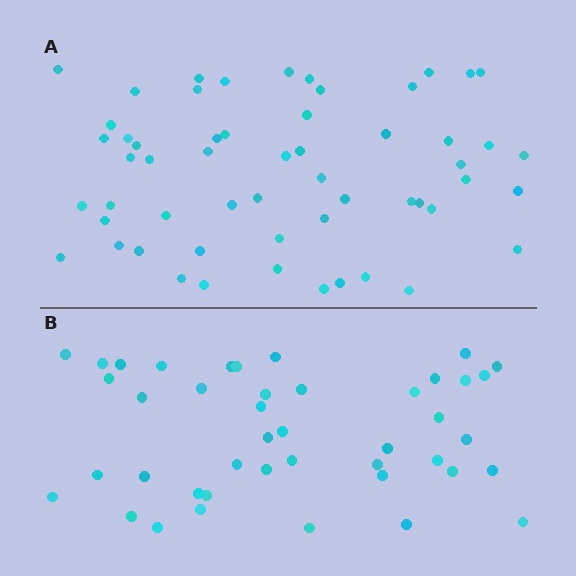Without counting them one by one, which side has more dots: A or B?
Region A (the top region) has more dots.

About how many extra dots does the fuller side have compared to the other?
Region A has approximately 15 more dots than region B.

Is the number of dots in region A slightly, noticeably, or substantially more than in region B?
Region A has noticeably more, but not dramatically so. The ratio is roughly 1.3 to 1.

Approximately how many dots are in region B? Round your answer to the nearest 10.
About 40 dots. (The exact count is 43, which rounds to 40.)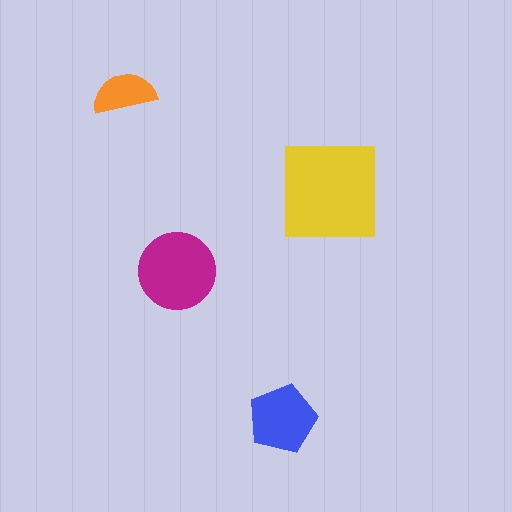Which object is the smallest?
The orange semicircle.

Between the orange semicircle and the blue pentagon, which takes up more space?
The blue pentagon.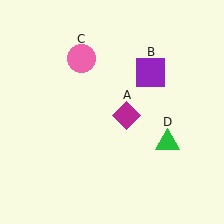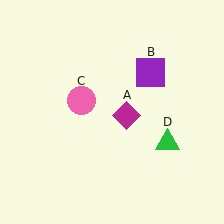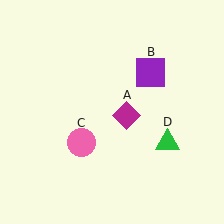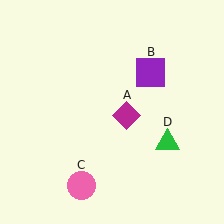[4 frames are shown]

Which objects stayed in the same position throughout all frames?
Magenta diamond (object A) and purple square (object B) and green triangle (object D) remained stationary.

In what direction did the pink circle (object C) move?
The pink circle (object C) moved down.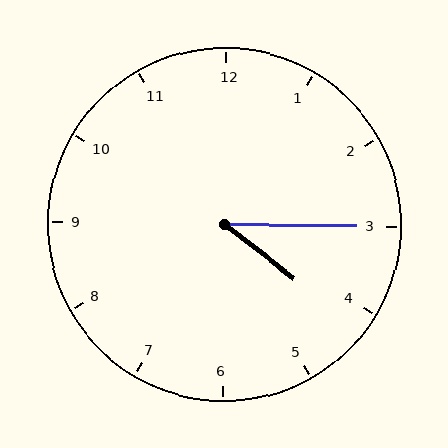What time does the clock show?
4:15.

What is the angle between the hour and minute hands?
Approximately 38 degrees.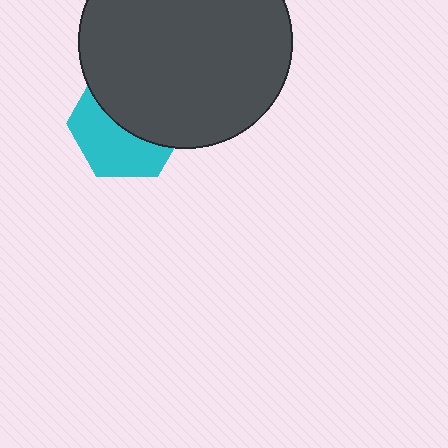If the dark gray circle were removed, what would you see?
You would see the complete cyan hexagon.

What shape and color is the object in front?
The object in front is a dark gray circle.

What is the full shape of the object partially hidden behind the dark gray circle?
The partially hidden object is a cyan hexagon.